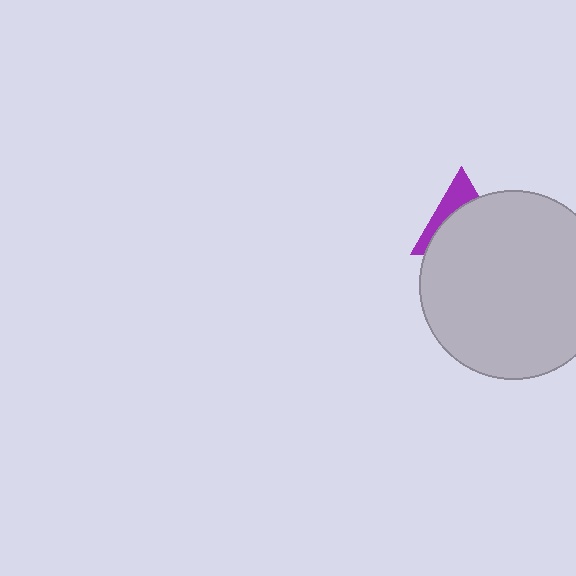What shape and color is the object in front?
The object in front is a light gray circle.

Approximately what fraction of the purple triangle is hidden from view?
Roughly 67% of the purple triangle is hidden behind the light gray circle.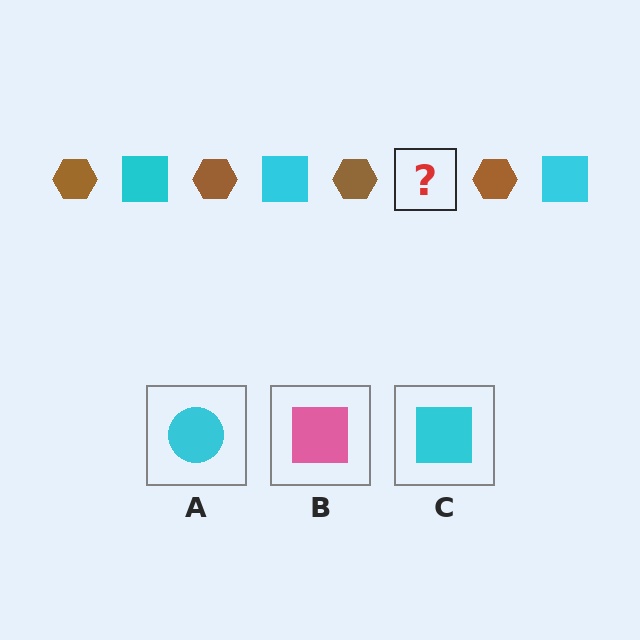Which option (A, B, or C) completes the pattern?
C.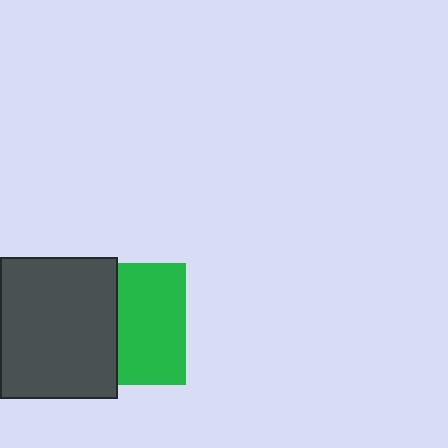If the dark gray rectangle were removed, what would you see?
You would see the complete green square.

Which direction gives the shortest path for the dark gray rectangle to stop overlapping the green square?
Moving left gives the shortest separation.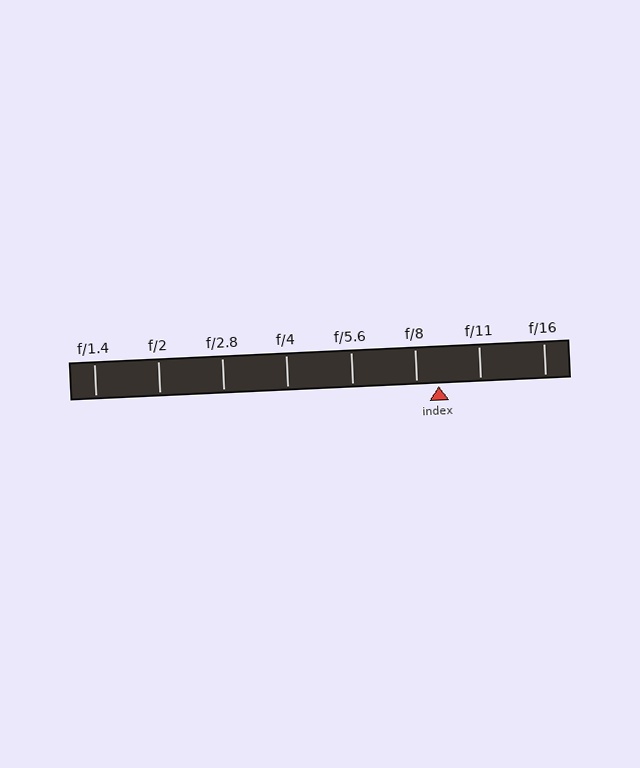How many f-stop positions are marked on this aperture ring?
There are 8 f-stop positions marked.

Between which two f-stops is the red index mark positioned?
The index mark is between f/8 and f/11.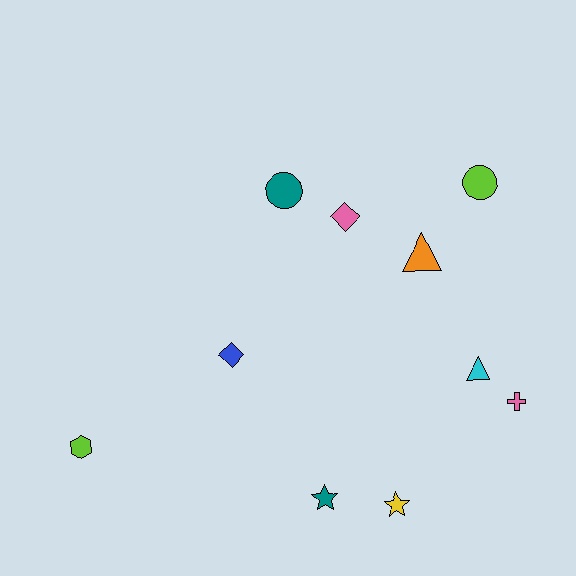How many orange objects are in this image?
There is 1 orange object.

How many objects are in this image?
There are 10 objects.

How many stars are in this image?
There are 2 stars.